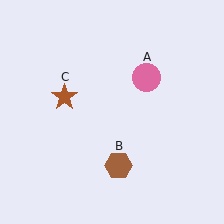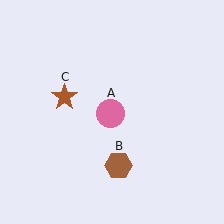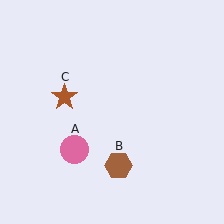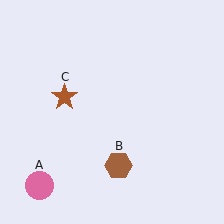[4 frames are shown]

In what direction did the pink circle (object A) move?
The pink circle (object A) moved down and to the left.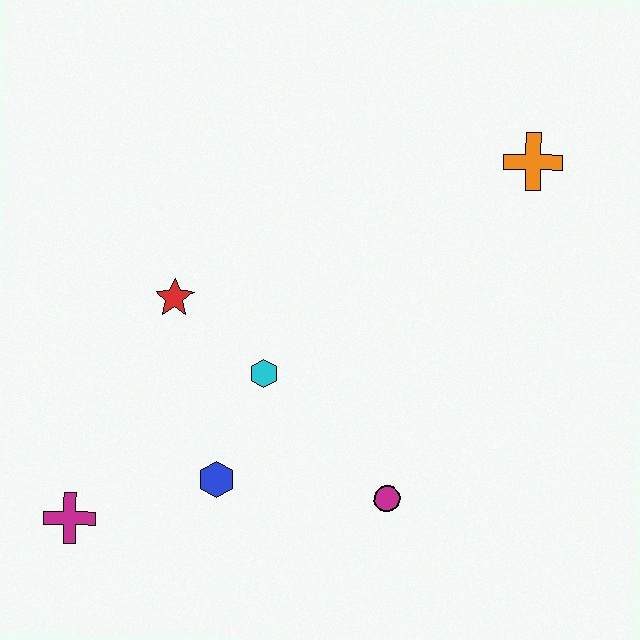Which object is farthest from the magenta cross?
The orange cross is farthest from the magenta cross.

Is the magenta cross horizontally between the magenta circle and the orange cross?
No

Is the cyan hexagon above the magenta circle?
Yes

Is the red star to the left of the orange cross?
Yes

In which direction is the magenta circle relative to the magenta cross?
The magenta circle is to the right of the magenta cross.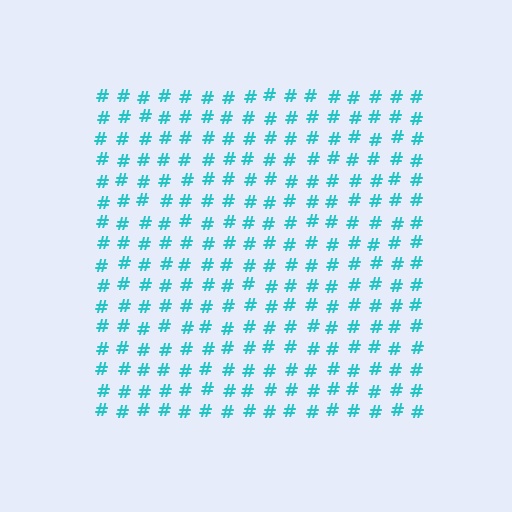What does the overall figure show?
The overall figure shows a square.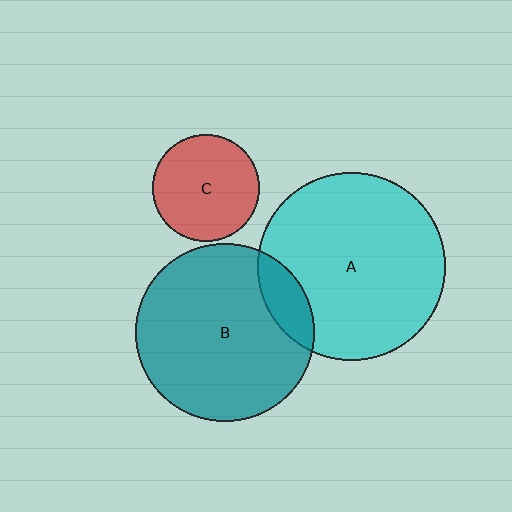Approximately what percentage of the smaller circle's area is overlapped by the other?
Approximately 15%.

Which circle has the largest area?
Circle A (cyan).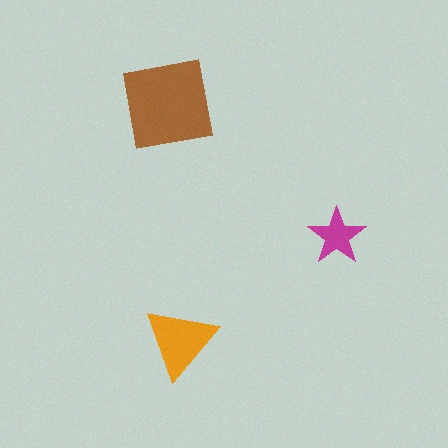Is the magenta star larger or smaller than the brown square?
Smaller.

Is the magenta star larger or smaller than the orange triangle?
Smaller.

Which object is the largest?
The brown square.